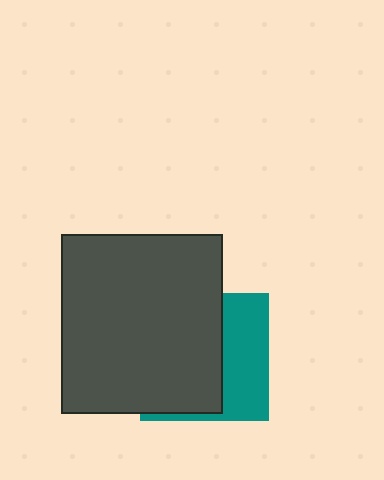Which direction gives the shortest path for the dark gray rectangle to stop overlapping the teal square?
Moving left gives the shortest separation.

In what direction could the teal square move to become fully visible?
The teal square could move right. That would shift it out from behind the dark gray rectangle entirely.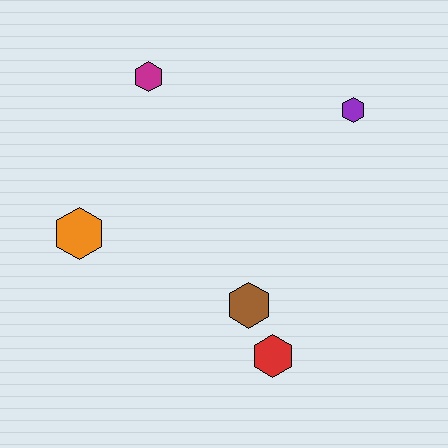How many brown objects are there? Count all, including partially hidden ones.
There is 1 brown object.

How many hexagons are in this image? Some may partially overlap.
There are 5 hexagons.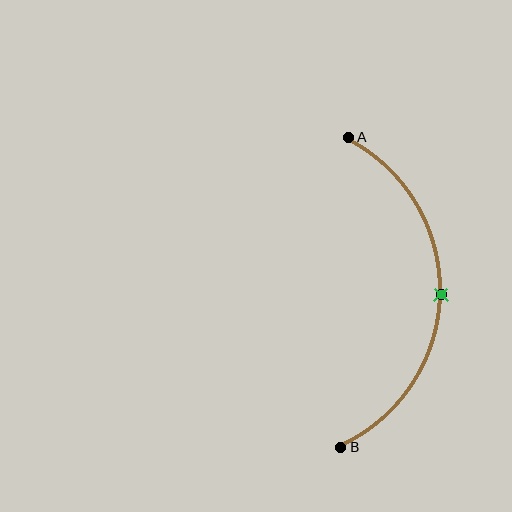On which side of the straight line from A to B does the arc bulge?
The arc bulges to the right of the straight line connecting A and B.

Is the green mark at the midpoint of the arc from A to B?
Yes. The green mark lies on the arc at equal arc-length from both A and B — it is the arc midpoint.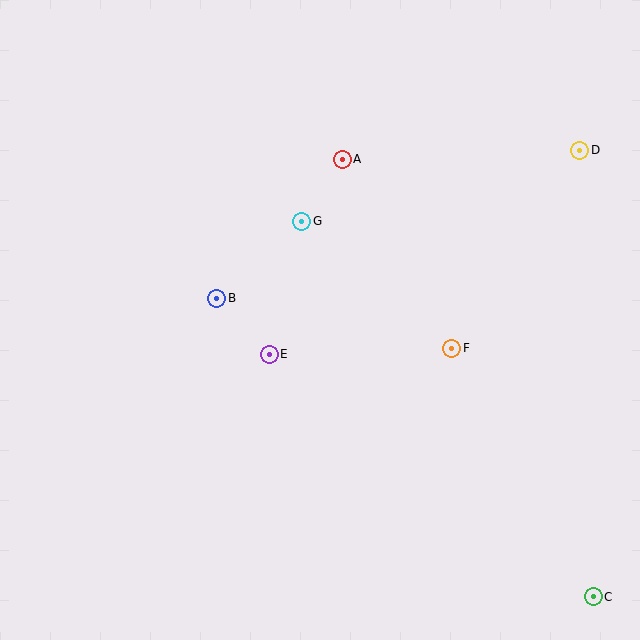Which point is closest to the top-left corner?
Point B is closest to the top-left corner.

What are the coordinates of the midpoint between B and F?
The midpoint between B and F is at (334, 323).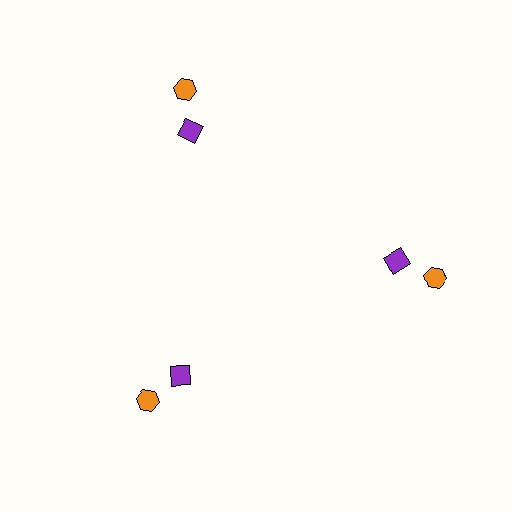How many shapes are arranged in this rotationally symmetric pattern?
There are 6 shapes, arranged in 3 groups of 2.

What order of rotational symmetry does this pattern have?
This pattern has 3-fold rotational symmetry.